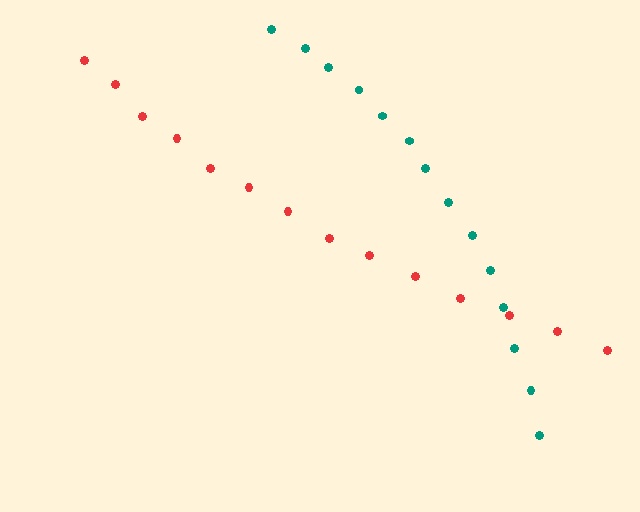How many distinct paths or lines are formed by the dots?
There are 2 distinct paths.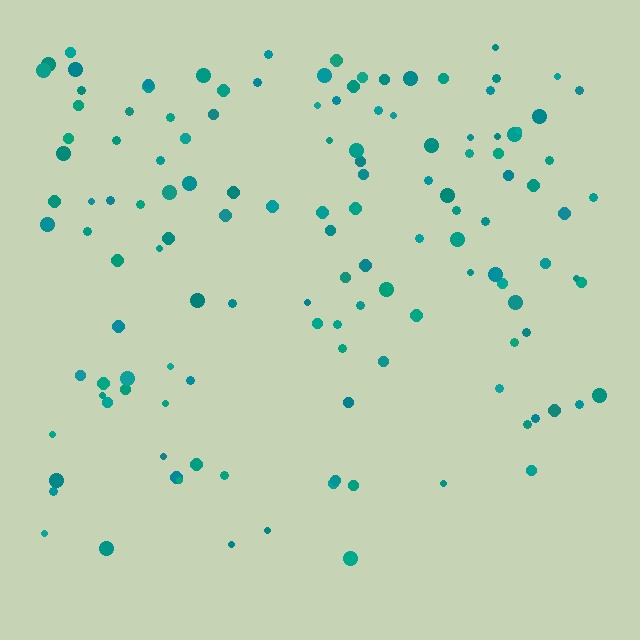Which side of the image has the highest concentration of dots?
The top.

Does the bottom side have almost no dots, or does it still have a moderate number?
Still a moderate number, just noticeably fewer than the top.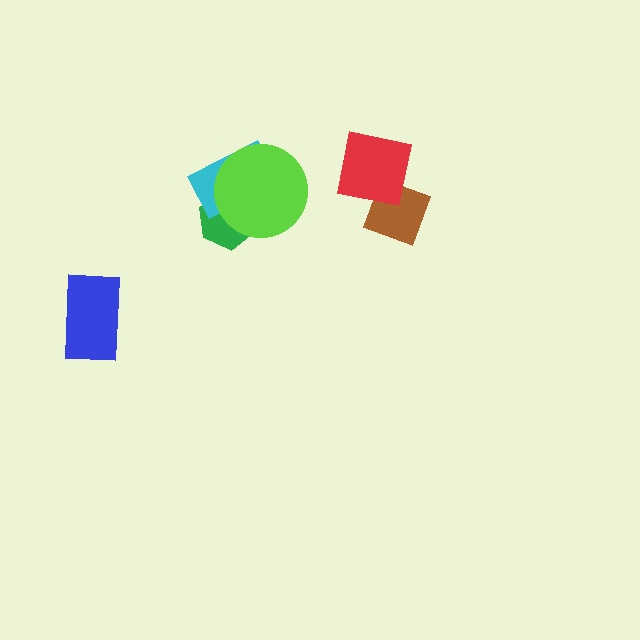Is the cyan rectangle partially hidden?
Yes, it is partially covered by another shape.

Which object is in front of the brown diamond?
The red square is in front of the brown diamond.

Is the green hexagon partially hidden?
Yes, it is partially covered by another shape.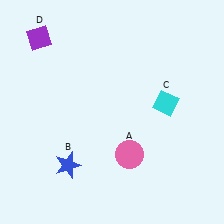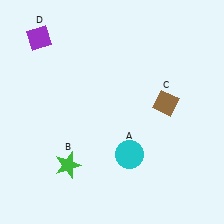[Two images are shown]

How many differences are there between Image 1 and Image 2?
There are 3 differences between the two images.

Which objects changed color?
A changed from pink to cyan. B changed from blue to green. C changed from cyan to brown.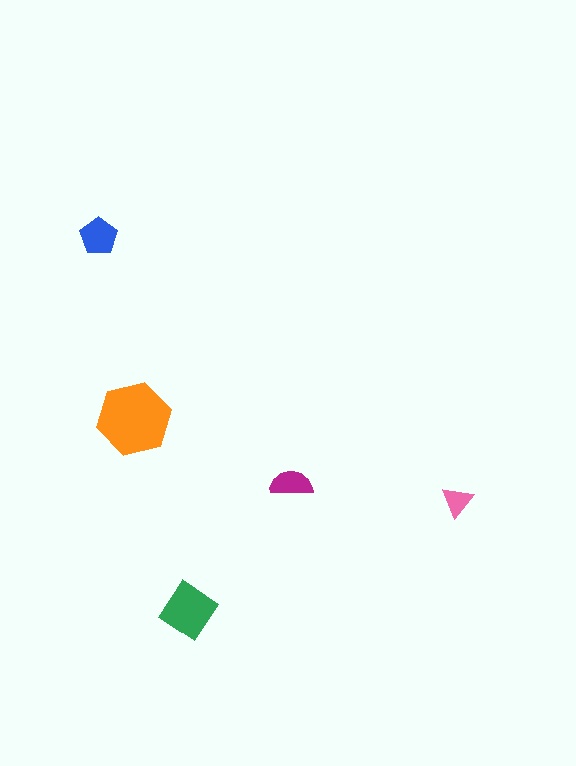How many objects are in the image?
There are 5 objects in the image.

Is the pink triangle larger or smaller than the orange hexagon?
Smaller.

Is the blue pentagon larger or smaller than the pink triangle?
Larger.